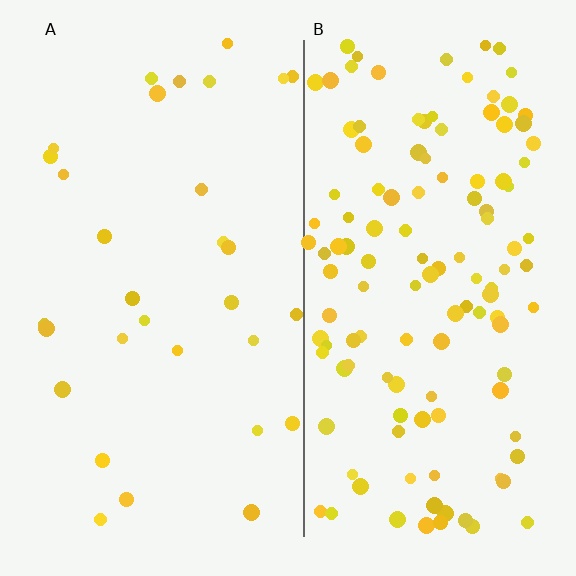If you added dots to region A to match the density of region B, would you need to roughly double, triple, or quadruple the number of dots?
Approximately quadruple.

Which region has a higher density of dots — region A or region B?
B (the right).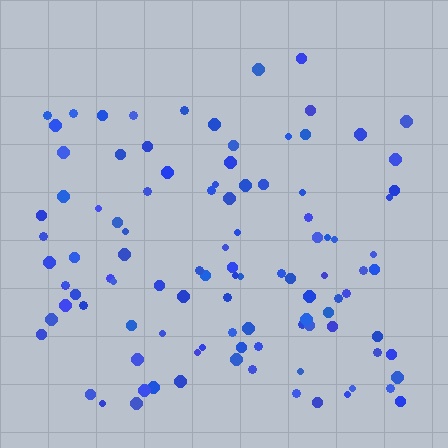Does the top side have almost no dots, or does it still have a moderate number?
Still a moderate number, just noticeably fewer than the bottom.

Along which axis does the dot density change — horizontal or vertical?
Vertical.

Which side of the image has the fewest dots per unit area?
The top.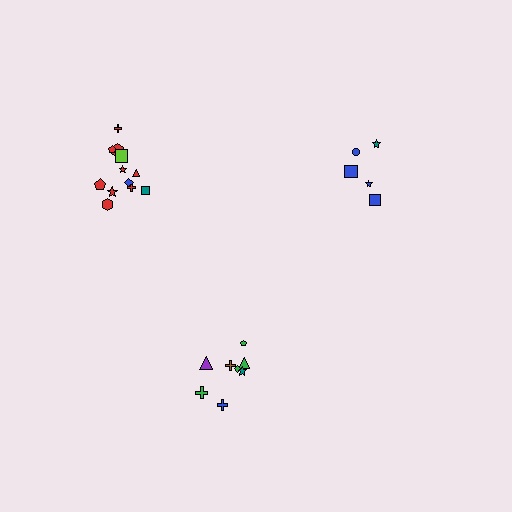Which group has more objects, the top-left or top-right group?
The top-left group.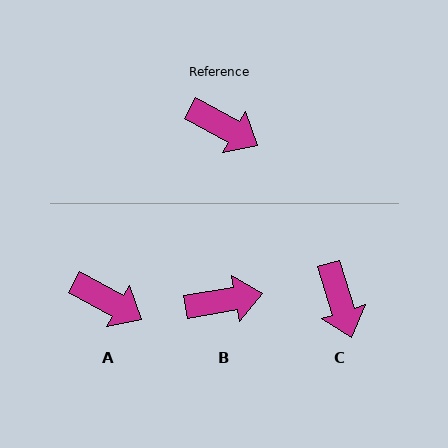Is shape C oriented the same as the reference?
No, it is off by about 44 degrees.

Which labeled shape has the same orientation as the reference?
A.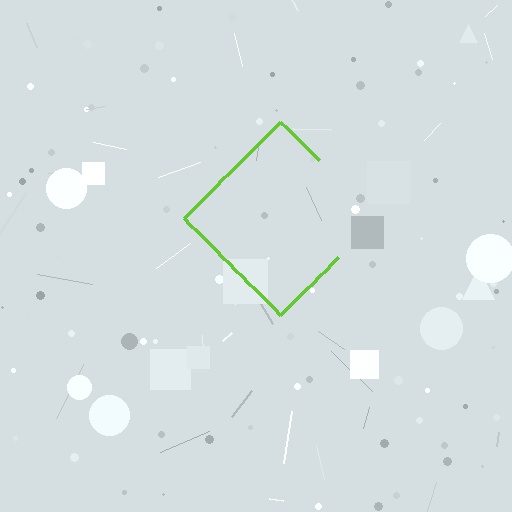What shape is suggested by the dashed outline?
The dashed outline suggests a diamond.